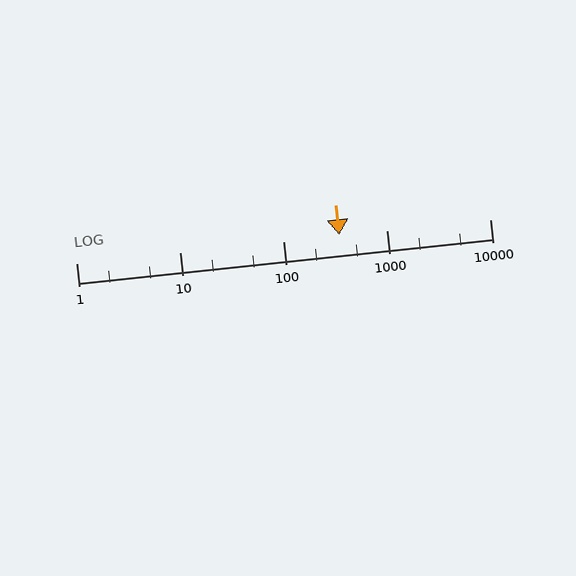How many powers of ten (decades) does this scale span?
The scale spans 4 decades, from 1 to 10000.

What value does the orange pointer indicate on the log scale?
The pointer indicates approximately 350.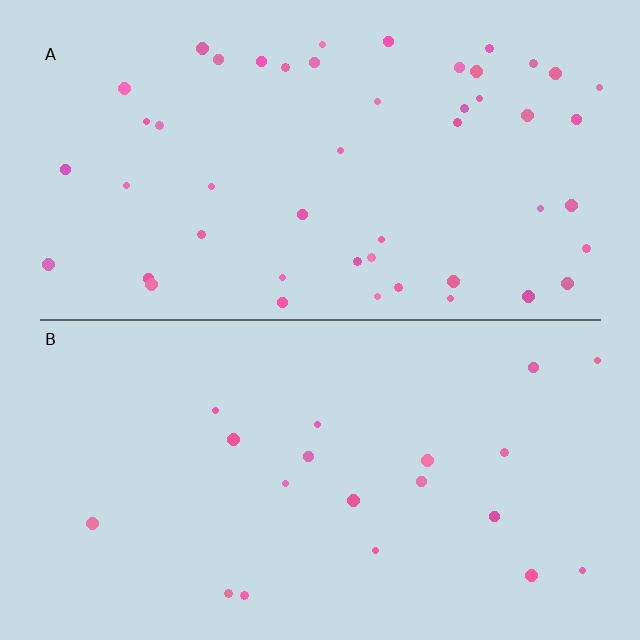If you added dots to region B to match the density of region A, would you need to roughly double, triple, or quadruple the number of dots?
Approximately triple.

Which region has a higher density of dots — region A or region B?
A (the top).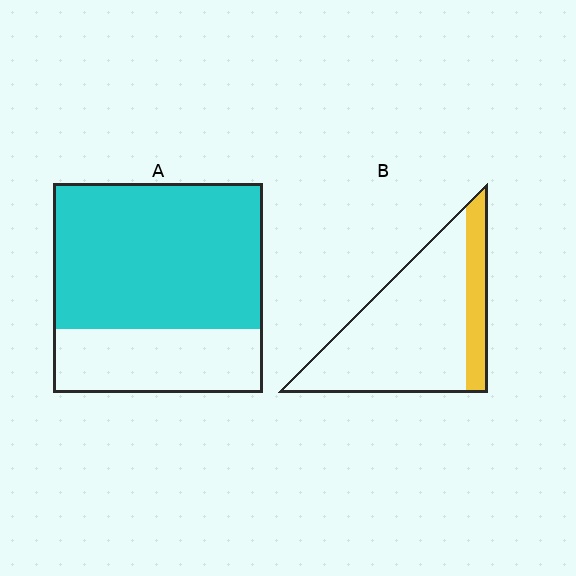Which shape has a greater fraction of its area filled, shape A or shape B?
Shape A.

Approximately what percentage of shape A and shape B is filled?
A is approximately 70% and B is approximately 20%.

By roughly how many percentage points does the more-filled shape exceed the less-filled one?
By roughly 50 percentage points (A over B).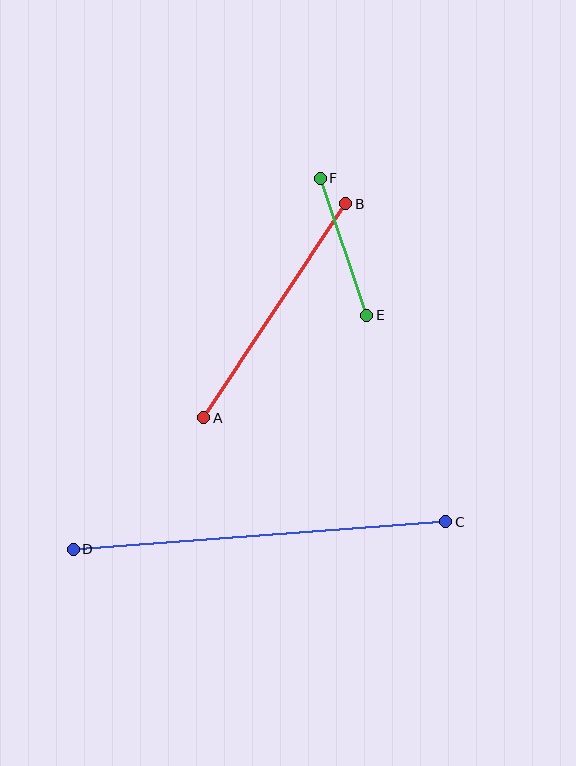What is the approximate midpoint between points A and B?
The midpoint is at approximately (275, 311) pixels.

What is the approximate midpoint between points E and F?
The midpoint is at approximately (344, 247) pixels.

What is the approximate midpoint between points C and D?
The midpoint is at approximately (259, 535) pixels.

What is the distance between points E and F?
The distance is approximately 145 pixels.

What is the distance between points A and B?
The distance is approximately 257 pixels.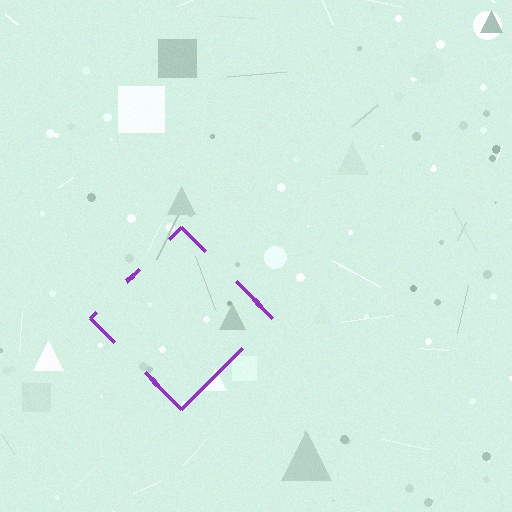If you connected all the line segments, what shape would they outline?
They would outline a diamond.